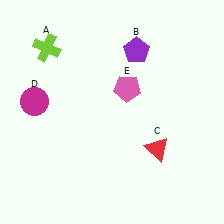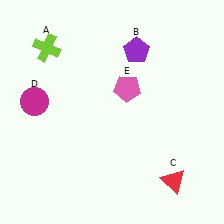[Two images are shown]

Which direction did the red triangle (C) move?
The red triangle (C) moved down.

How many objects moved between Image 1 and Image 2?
1 object moved between the two images.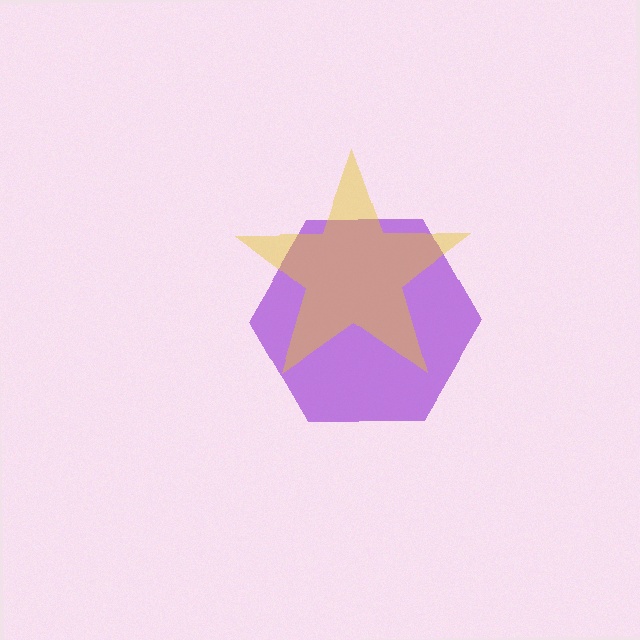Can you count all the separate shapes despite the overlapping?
Yes, there are 2 separate shapes.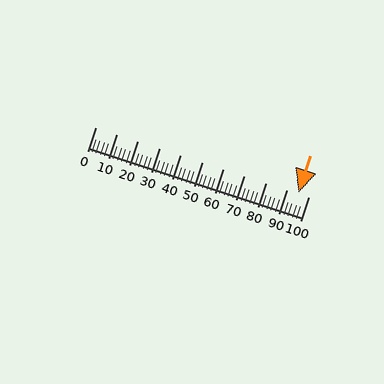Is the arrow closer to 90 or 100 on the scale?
The arrow is closer to 100.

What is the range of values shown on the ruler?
The ruler shows values from 0 to 100.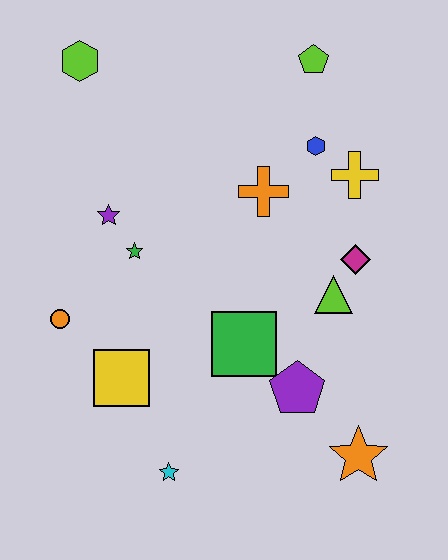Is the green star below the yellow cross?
Yes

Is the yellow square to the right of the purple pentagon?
No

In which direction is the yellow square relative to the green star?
The yellow square is below the green star.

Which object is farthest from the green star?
The orange star is farthest from the green star.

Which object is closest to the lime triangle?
The magenta diamond is closest to the lime triangle.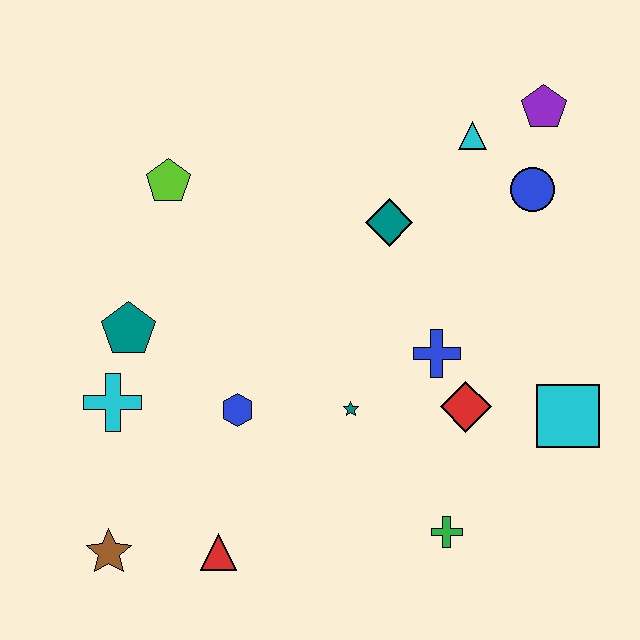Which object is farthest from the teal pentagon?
The purple pentagon is farthest from the teal pentagon.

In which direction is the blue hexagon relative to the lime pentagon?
The blue hexagon is below the lime pentagon.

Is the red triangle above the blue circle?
No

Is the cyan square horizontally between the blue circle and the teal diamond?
No